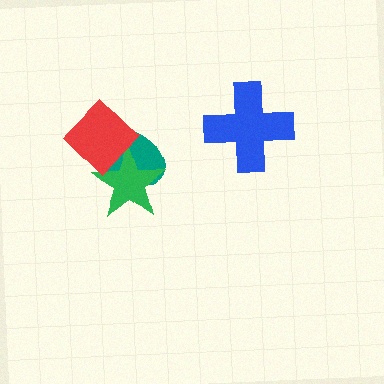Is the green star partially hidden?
Yes, it is partially covered by another shape.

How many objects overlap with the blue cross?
0 objects overlap with the blue cross.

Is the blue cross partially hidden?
No, no other shape covers it.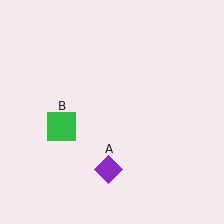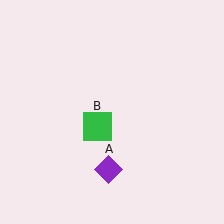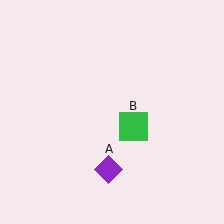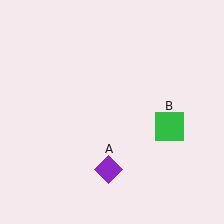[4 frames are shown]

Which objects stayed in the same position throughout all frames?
Purple diamond (object A) remained stationary.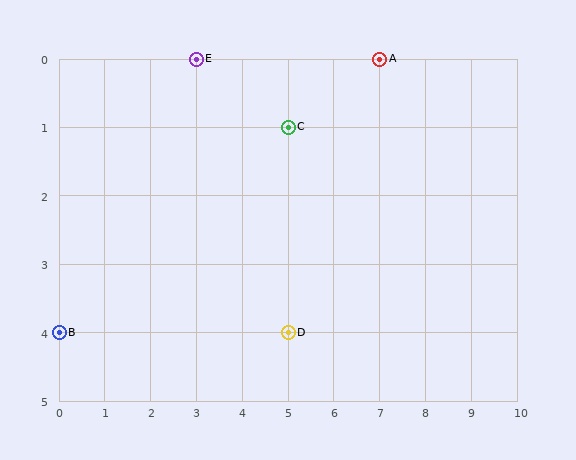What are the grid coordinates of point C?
Point C is at grid coordinates (5, 1).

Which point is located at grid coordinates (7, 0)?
Point A is at (7, 0).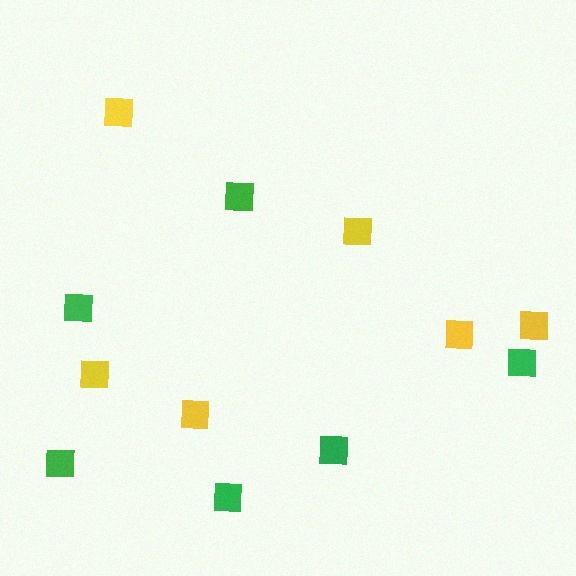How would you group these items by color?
There are 2 groups: one group of yellow squares (6) and one group of green squares (6).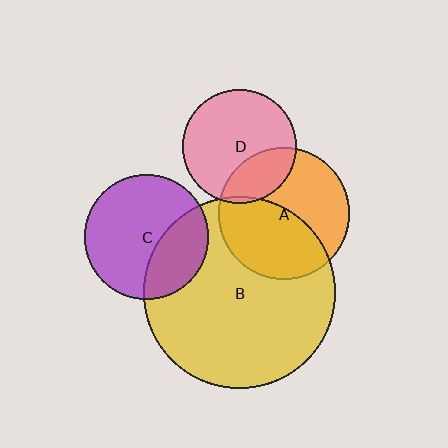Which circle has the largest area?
Circle B (yellow).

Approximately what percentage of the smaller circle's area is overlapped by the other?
Approximately 50%.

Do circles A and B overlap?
Yes.